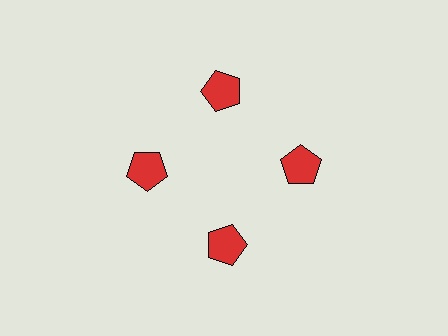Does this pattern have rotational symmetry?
Yes, this pattern has 4-fold rotational symmetry. It looks the same after rotating 90 degrees around the center.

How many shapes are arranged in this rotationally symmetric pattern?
There are 4 shapes, arranged in 4 groups of 1.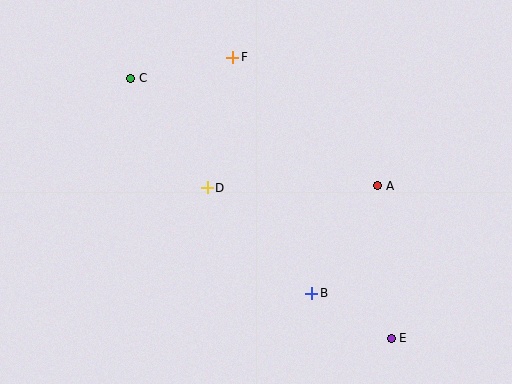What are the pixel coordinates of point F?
Point F is at (233, 57).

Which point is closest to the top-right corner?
Point A is closest to the top-right corner.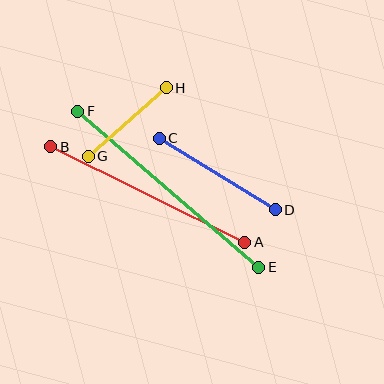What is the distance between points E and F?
The distance is approximately 239 pixels.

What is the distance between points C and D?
The distance is approximately 136 pixels.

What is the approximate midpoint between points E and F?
The midpoint is at approximately (168, 189) pixels.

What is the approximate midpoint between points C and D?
The midpoint is at approximately (217, 174) pixels.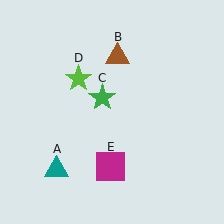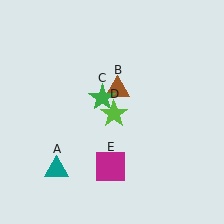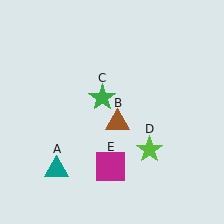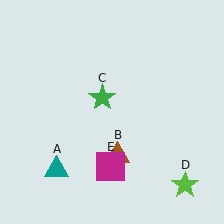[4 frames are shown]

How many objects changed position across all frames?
2 objects changed position: brown triangle (object B), lime star (object D).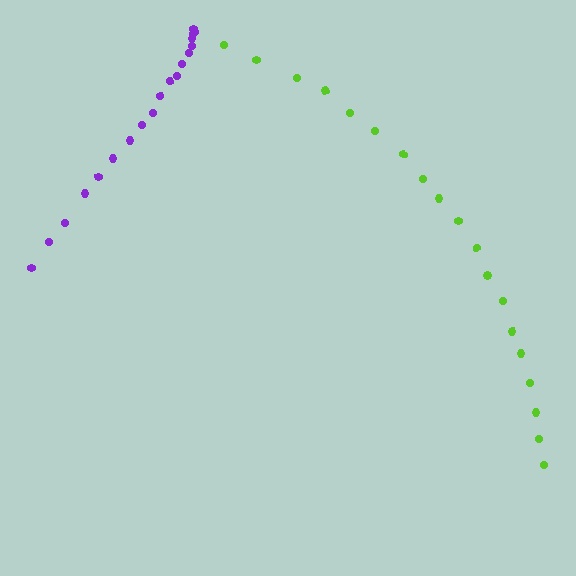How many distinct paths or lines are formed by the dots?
There are 2 distinct paths.